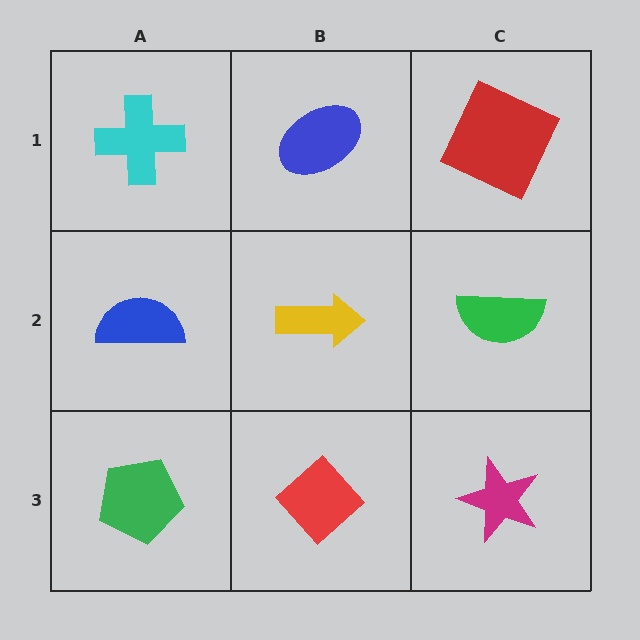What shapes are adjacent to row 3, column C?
A green semicircle (row 2, column C), a red diamond (row 3, column B).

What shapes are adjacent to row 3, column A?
A blue semicircle (row 2, column A), a red diamond (row 3, column B).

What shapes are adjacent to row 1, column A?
A blue semicircle (row 2, column A), a blue ellipse (row 1, column B).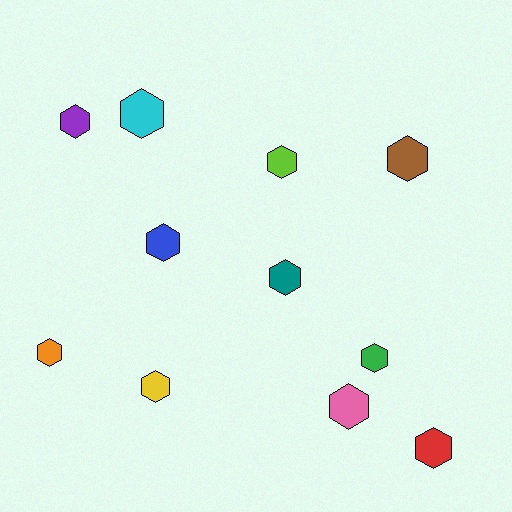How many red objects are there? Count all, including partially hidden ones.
There is 1 red object.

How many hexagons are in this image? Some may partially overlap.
There are 11 hexagons.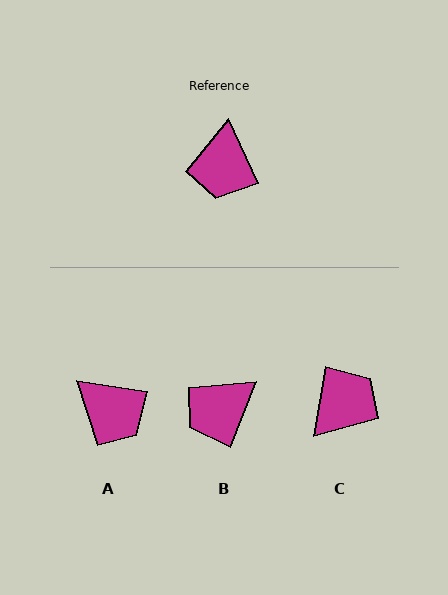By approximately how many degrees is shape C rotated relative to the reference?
Approximately 145 degrees counter-clockwise.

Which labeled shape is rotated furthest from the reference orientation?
C, about 145 degrees away.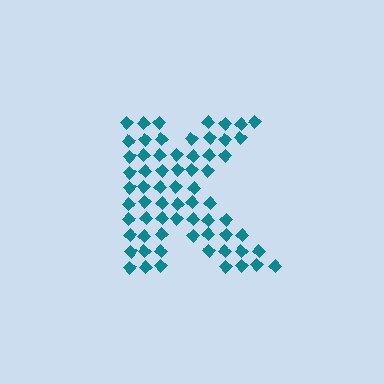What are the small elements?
The small elements are diamonds.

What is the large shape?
The large shape is the letter K.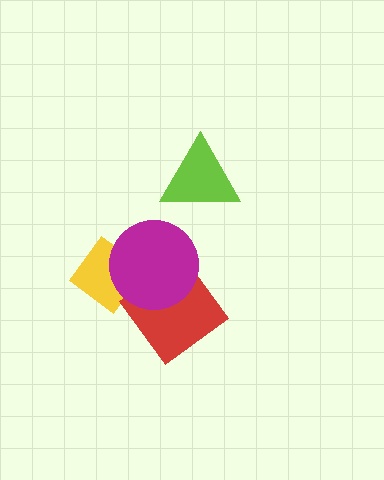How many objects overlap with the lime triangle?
0 objects overlap with the lime triangle.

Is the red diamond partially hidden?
Yes, it is partially covered by another shape.